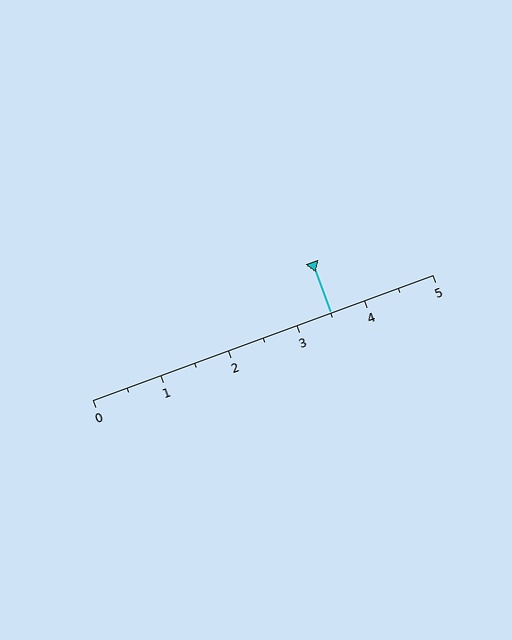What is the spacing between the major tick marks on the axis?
The major ticks are spaced 1 apart.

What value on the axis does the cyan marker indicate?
The marker indicates approximately 3.5.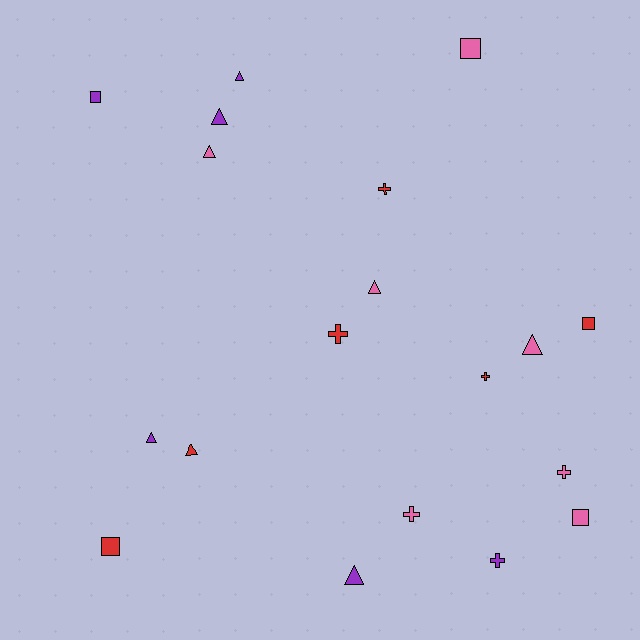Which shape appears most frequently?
Triangle, with 8 objects.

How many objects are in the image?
There are 19 objects.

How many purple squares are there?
There is 1 purple square.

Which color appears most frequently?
Pink, with 7 objects.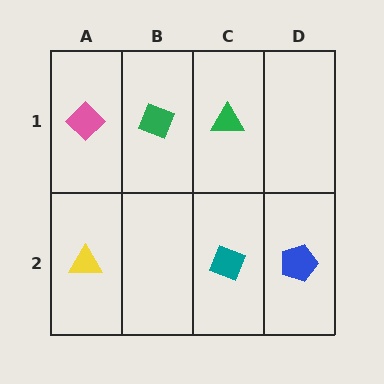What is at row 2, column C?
A teal diamond.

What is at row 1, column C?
A green triangle.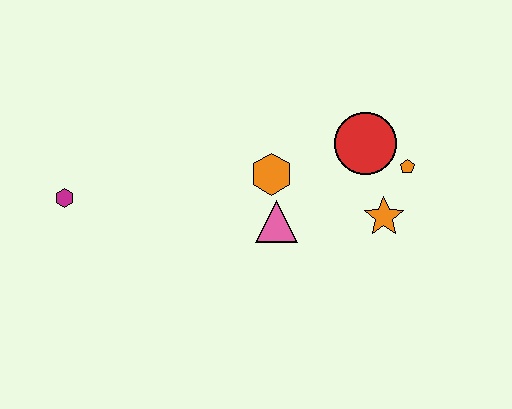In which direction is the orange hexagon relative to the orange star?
The orange hexagon is to the left of the orange star.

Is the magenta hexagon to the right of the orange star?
No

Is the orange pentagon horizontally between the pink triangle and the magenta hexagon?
No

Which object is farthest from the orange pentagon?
The magenta hexagon is farthest from the orange pentagon.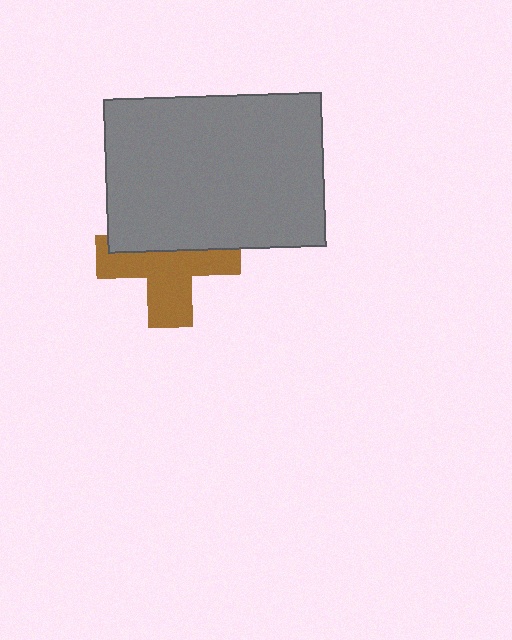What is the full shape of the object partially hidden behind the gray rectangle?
The partially hidden object is a brown cross.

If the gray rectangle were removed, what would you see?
You would see the complete brown cross.